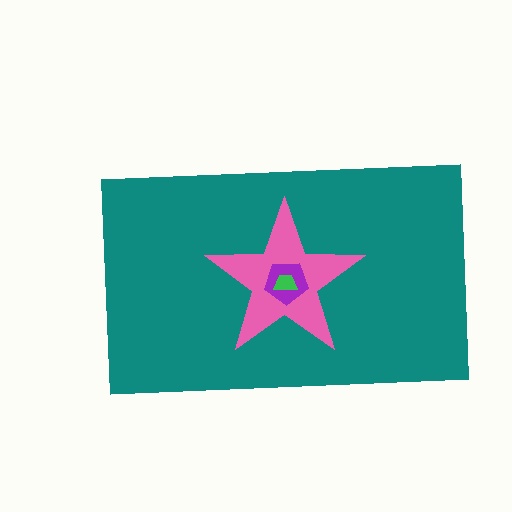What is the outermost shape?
The teal rectangle.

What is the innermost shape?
The green trapezoid.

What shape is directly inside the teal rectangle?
The pink star.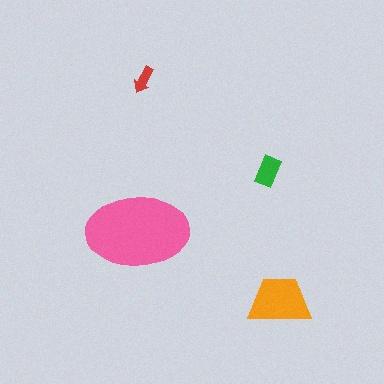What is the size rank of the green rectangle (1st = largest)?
3rd.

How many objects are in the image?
There are 4 objects in the image.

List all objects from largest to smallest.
The pink ellipse, the orange trapezoid, the green rectangle, the red arrow.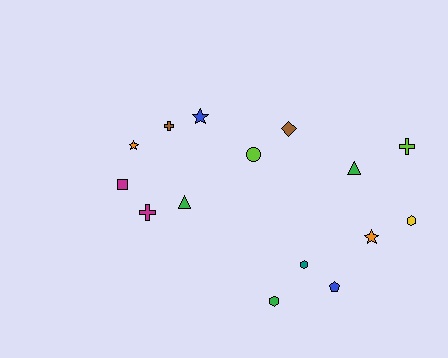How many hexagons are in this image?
There are 3 hexagons.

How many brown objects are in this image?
There are 2 brown objects.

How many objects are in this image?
There are 15 objects.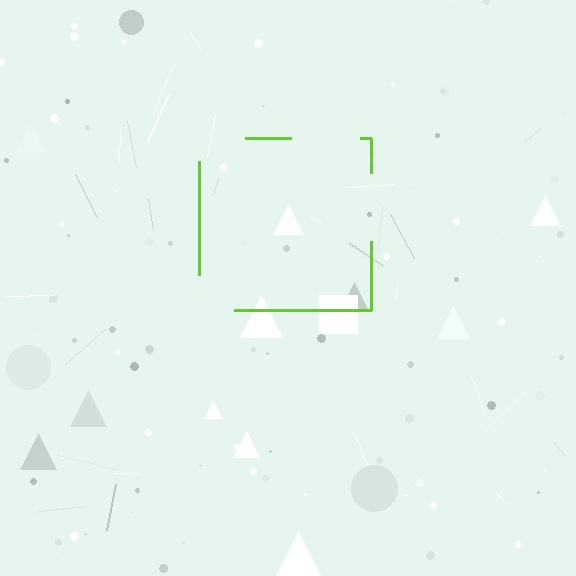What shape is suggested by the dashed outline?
The dashed outline suggests a square.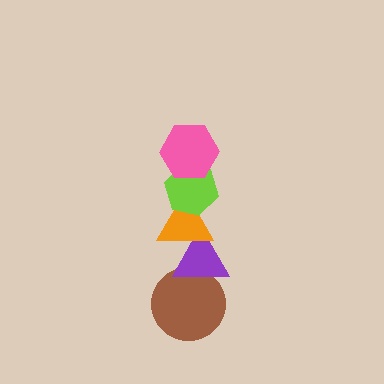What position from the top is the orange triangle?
The orange triangle is 3rd from the top.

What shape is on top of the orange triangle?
The lime hexagon is on top of the orange triangle.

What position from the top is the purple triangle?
The purple triangle is 4th from the top.